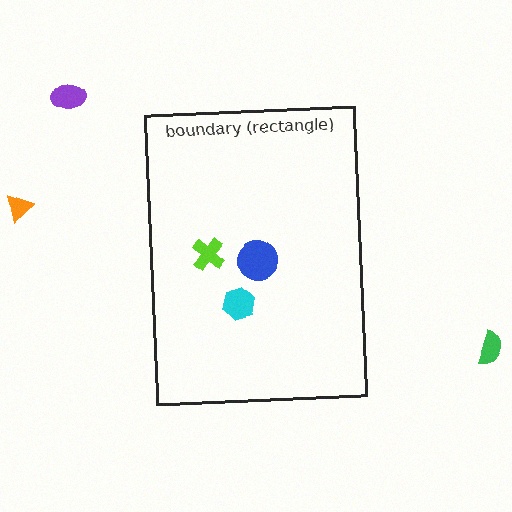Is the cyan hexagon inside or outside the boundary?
Inside.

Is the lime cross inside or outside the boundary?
Inside.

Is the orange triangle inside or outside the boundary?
Outside.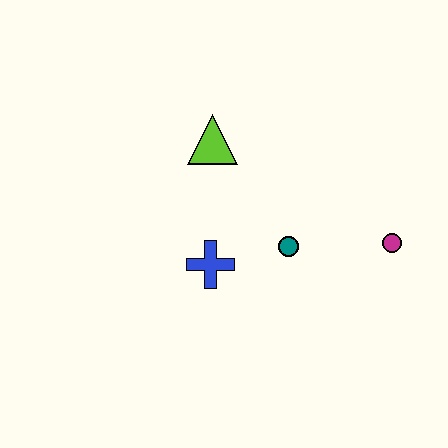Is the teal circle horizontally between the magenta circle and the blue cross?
Yes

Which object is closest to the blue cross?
The teal circle is closest to the blue cross.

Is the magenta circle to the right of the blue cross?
Yes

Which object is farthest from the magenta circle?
The lime triangle is farthest from the magenta circle.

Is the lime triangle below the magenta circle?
No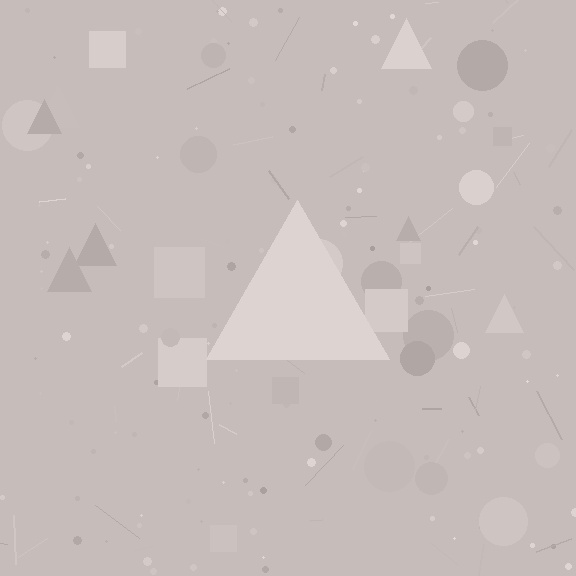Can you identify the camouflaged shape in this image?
The camouflaged shape is a triangle.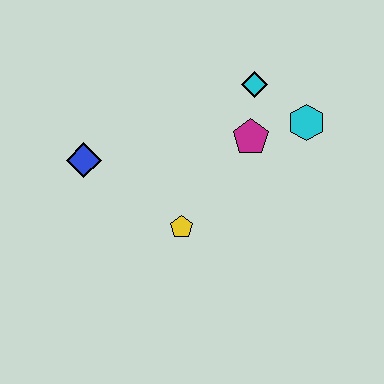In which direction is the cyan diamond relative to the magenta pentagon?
The cyan diamond is above the magenta pentagon.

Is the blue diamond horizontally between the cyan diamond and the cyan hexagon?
No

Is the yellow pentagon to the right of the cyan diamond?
No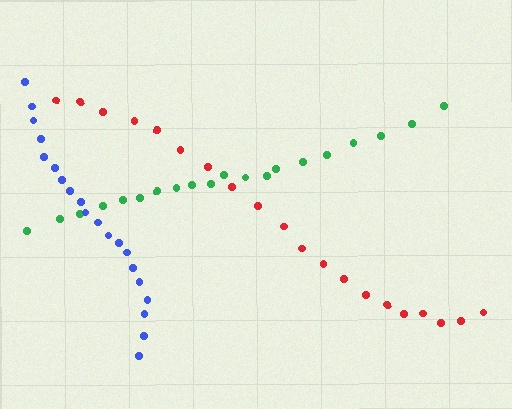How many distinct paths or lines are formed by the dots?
There are 3 distinct paths.